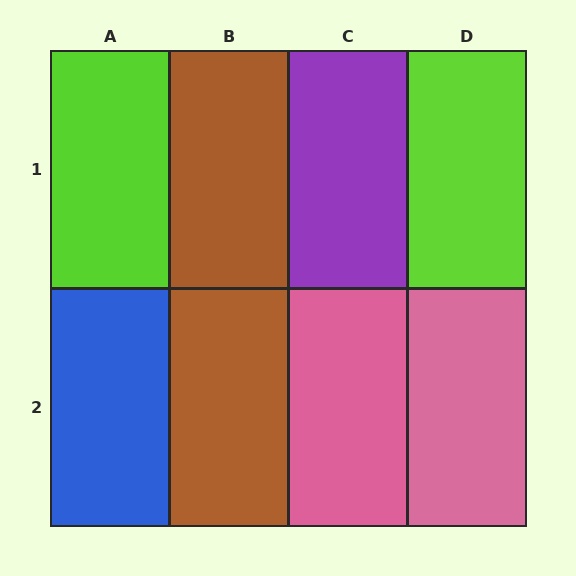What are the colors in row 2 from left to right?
Blue, brown, pink, pink.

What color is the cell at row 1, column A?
Lime.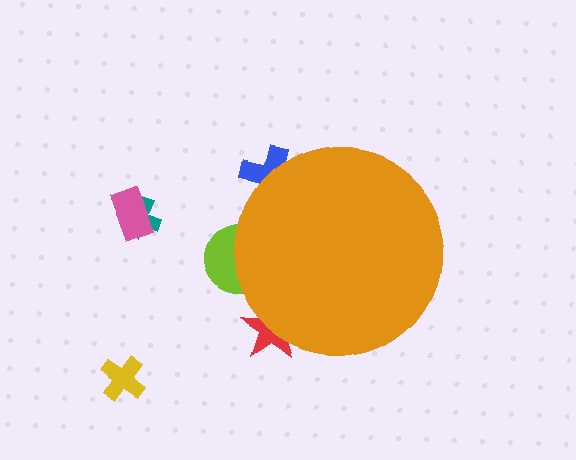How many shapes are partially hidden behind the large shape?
3 shapes are partially hidden.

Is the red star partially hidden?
Yes, the red star is partially hidden behind the orange circle.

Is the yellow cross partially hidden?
No, the yellow cross is fully visible.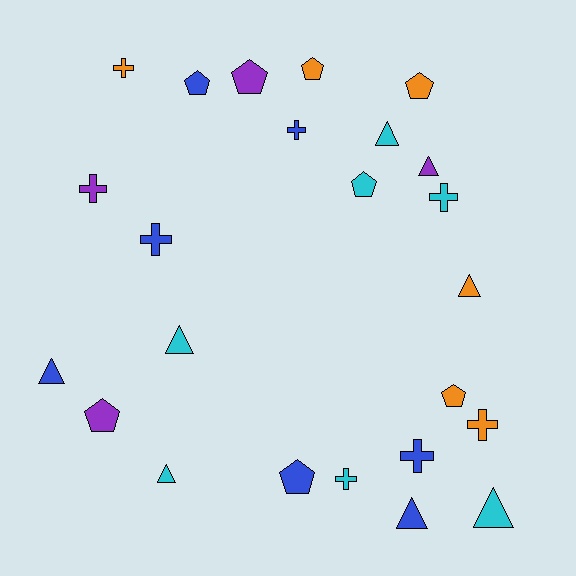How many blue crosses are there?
There are 3 blue crosses.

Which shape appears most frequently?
Pentagon, with 8 objects.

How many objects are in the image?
There are 24 objects.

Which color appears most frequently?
Cyan, with 7 objects.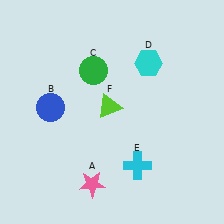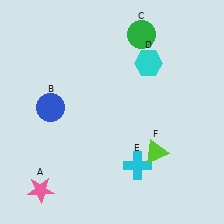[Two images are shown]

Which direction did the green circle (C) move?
The green circle (C) moved right.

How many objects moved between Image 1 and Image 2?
3 objects moved between the two images.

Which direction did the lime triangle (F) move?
The lime triangle (F) moved right.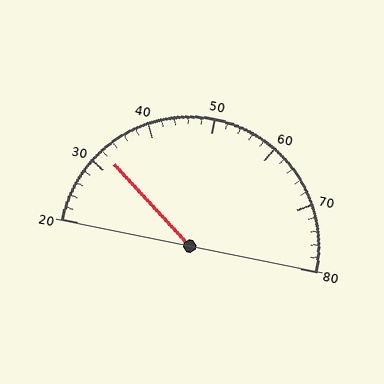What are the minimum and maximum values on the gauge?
The gauge ranges from 20 to 80.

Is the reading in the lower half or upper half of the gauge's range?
The reading is in the lower half of the range (20 to 80).